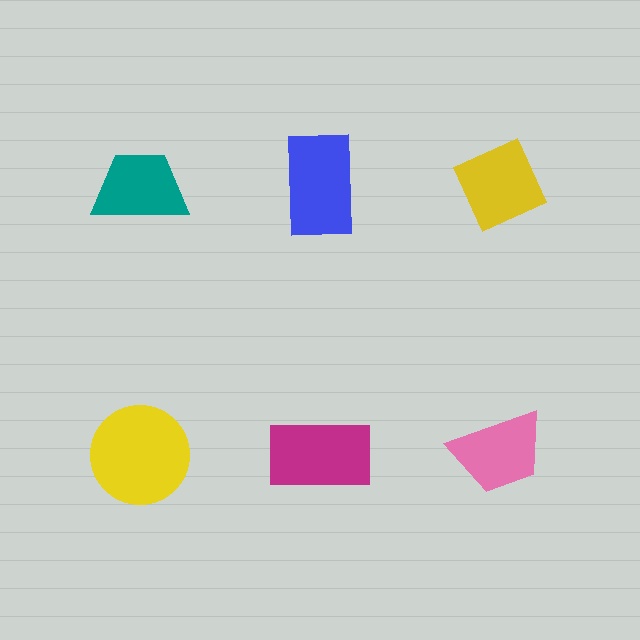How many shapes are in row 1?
3 shapes.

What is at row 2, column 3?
A pink trapezoid.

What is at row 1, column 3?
A yellow diamond.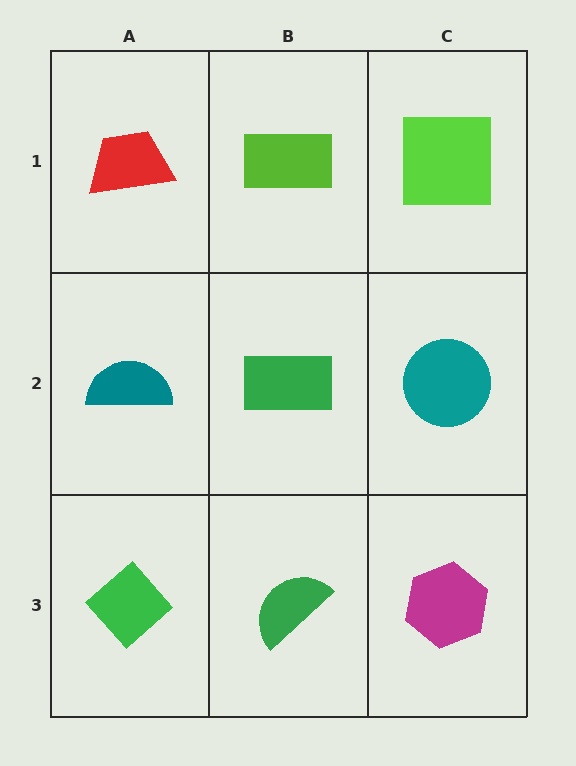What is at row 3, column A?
A green diamond.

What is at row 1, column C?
A lime square.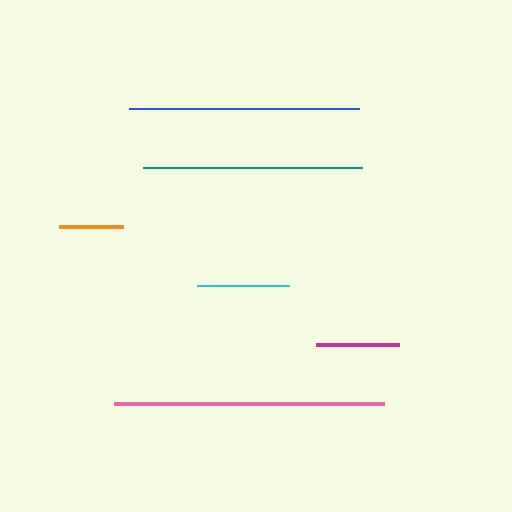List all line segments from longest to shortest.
From longest to shortest: pink, blue, teal, cyan, magenta, orange.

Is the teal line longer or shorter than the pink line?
The pink line is longer than the teal line.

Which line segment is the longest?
The pink line is the longest at approximately 270 pixels.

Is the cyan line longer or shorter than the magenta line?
The cyan line is longer than the magenta line.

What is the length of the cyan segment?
The cyan segment is approximately 93 pixels long.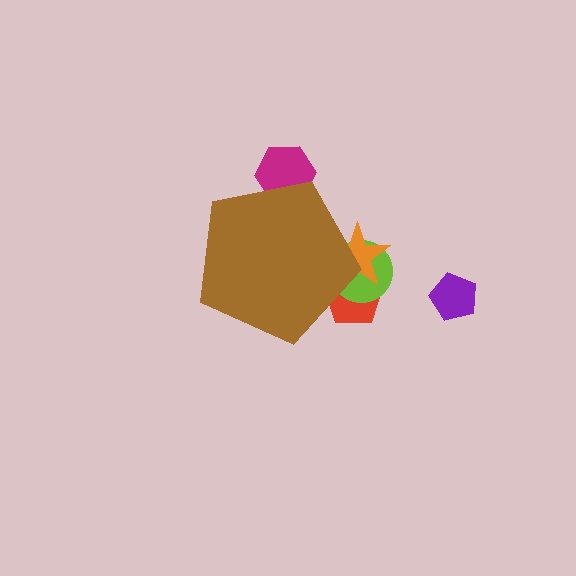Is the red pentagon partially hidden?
Yes, the red pentagon is partially hidden behind the brown pentagon.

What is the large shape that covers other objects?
A brown pentagon.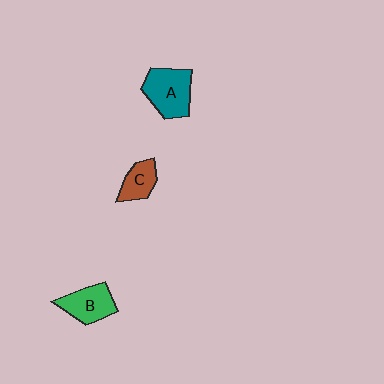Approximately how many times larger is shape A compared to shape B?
Approximately 1.2 times.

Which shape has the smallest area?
Shape C (brown).